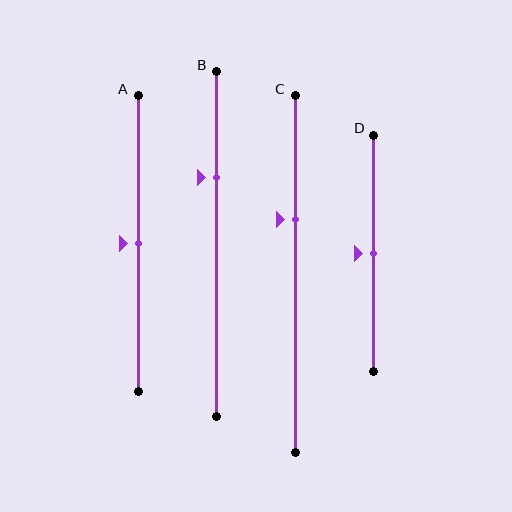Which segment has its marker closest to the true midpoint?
Segment A has its marker closest to the true midpoint.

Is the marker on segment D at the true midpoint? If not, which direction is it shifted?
Yes, the marker on segment D is at the true midpoint.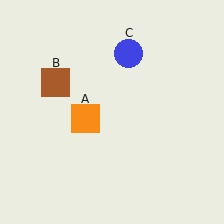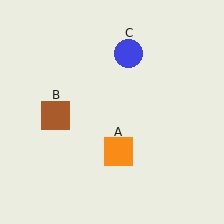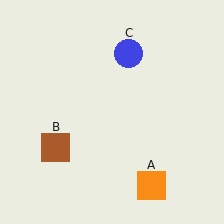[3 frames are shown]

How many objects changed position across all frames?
2 objects changed position: orange square (object A), brown square (object B).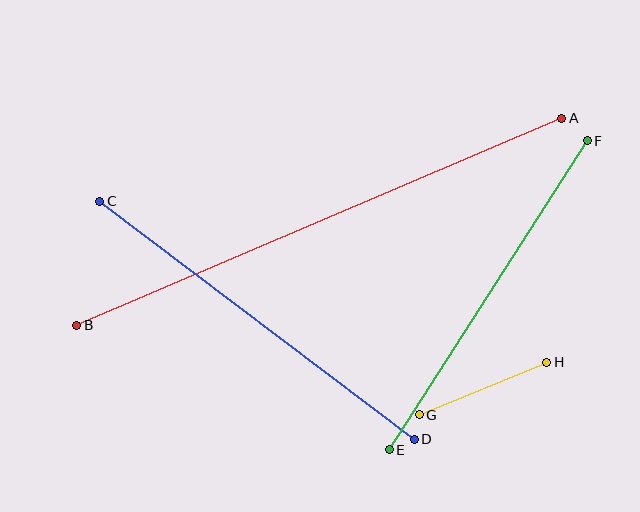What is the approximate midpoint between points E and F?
The midpoint is at approximately (488, 295) pixels.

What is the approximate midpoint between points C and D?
The midpoint is at approximately (257, 320) pixels.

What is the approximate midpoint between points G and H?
The midpoint is at approximately (483, 388) pixels.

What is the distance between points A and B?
The distance is approximately 527 pixels.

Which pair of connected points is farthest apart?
Points A and B are farthest apart.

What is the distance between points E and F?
The distance is approximately 367 pixels.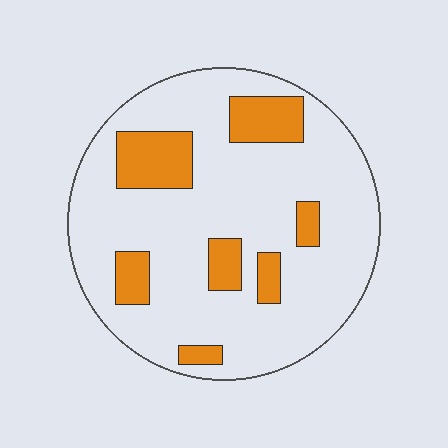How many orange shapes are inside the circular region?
7.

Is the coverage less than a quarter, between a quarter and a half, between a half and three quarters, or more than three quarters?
Less than a quarter.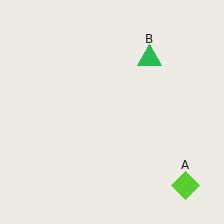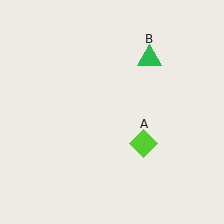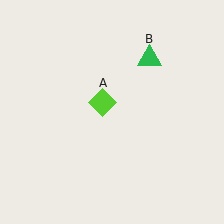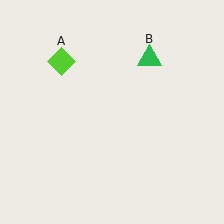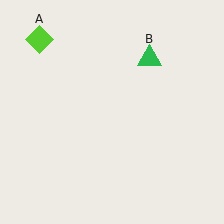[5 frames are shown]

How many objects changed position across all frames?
1 object changed position: lime diamond (object A).